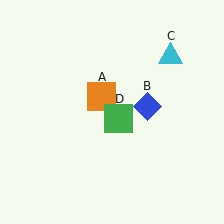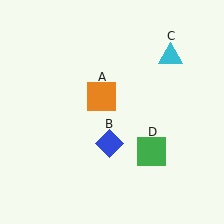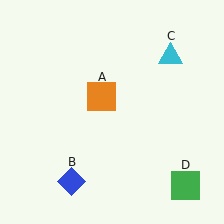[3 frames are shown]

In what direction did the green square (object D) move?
The green square (object D) moved down and to the right.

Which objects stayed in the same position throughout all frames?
Orange square (object A) and cyan triangle (object C) remained stationary.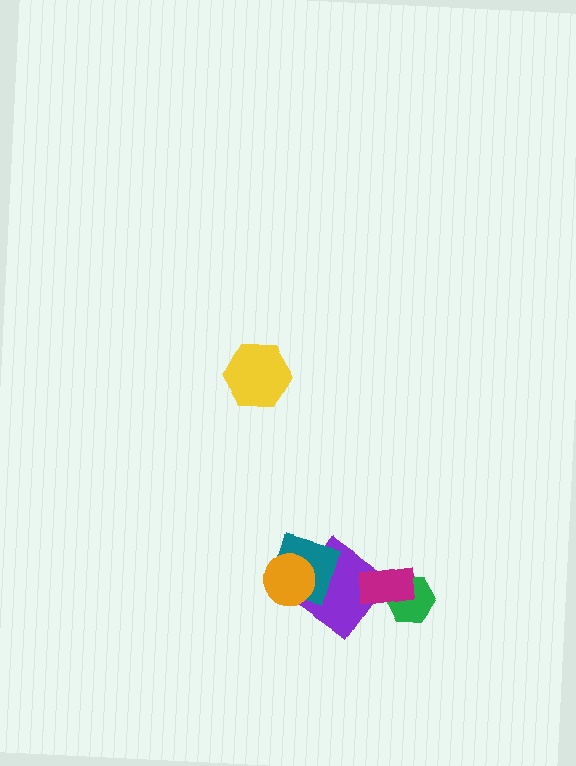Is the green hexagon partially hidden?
Yes, it is partially covered by another shape.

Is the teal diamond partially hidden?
Yes, it is partially covered by another shape.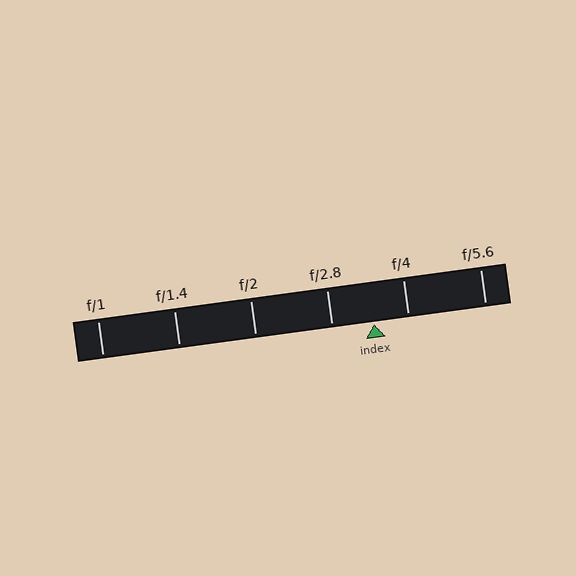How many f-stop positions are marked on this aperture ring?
There are 6 f-stop positions marked.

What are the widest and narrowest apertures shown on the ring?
The widest aperture shown is f/1 and the narrowest is f/5.6.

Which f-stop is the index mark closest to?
The index mark is closest to f/4.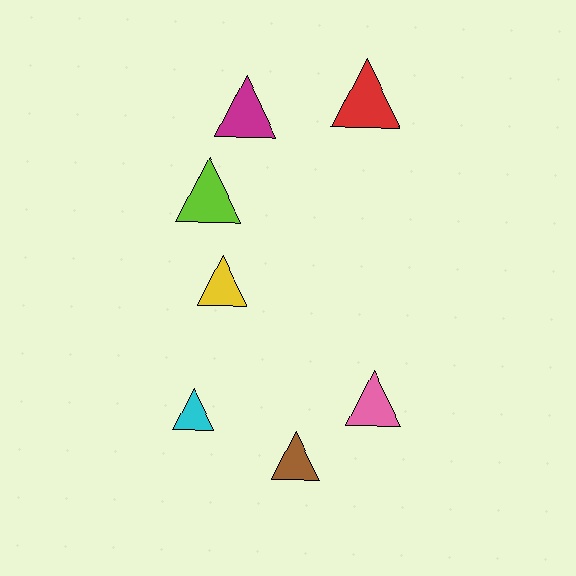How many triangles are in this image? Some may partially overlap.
There are 7 triangles.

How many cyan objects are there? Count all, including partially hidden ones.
There is 1 cyan object.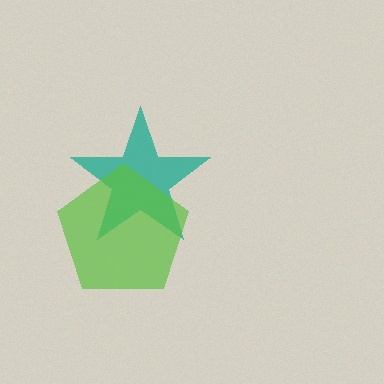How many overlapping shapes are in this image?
There are 2 overlapping shapes in the image.